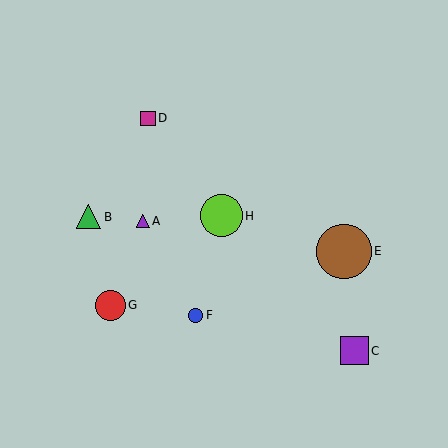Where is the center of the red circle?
The center of the red circle is at (110, 305).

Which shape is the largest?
The brown circle (labeled E) is the largest.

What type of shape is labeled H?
Shape H is a lime circle.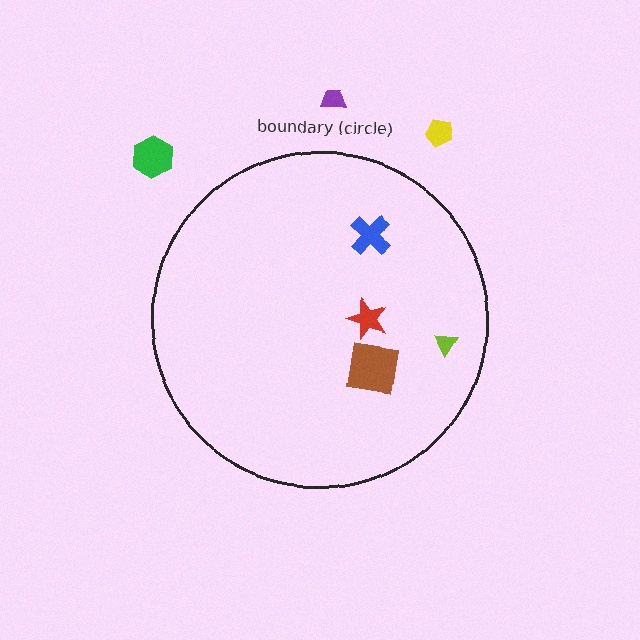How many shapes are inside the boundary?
4 inside, 3 outside.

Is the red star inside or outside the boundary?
Inside.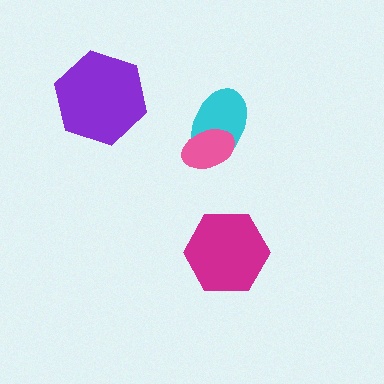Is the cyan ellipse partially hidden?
Yes, it is partially covered by another shape.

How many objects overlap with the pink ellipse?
1 object overlaps with the pink ellipse.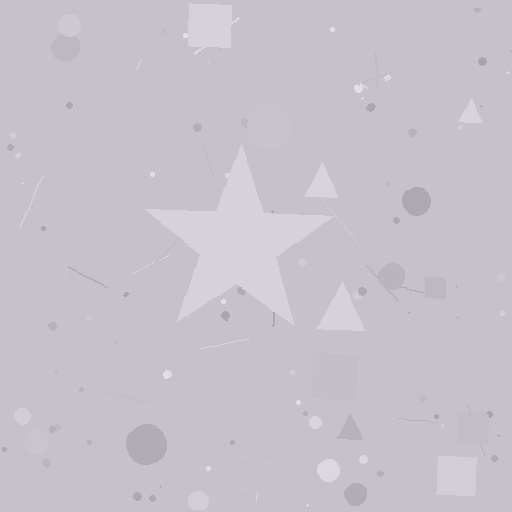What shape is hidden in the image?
A star is hidden in the image.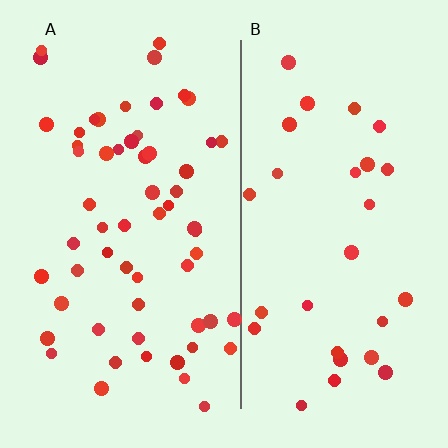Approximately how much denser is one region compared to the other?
Approximately 2.1× — region A over region B.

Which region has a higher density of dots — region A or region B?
A (the left).